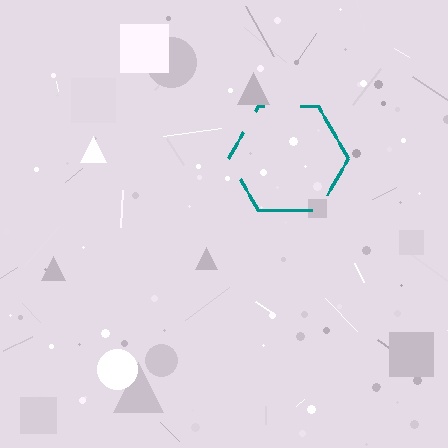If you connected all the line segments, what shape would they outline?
They would outline a hexagon.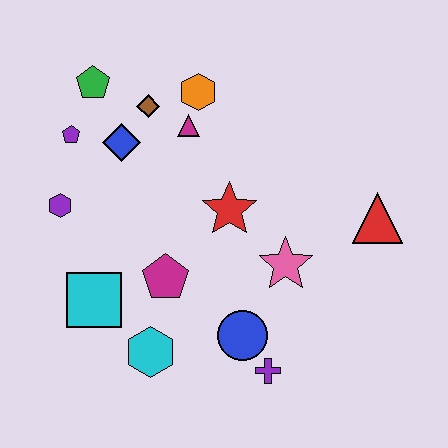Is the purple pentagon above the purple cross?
Yes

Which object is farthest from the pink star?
The green pentagon is farthest from the pink star.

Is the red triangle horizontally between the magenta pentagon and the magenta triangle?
No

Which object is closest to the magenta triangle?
The orange hexagon is closest to the magenta triangle.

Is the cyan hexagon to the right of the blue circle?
No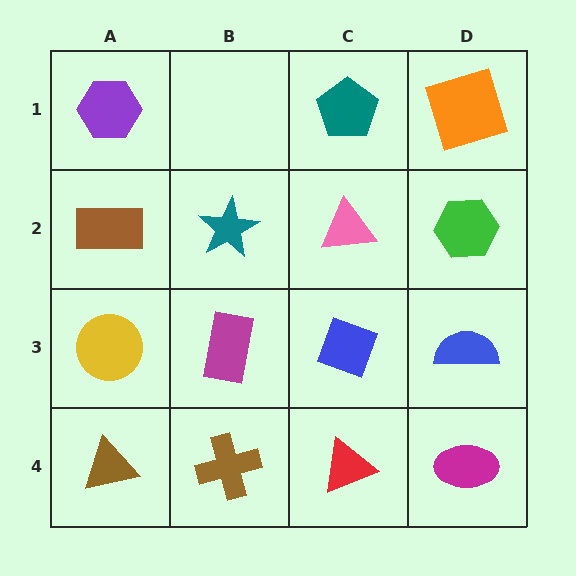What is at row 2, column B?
A teal star.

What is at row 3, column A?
A yellow circle.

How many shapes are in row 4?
4 shapes.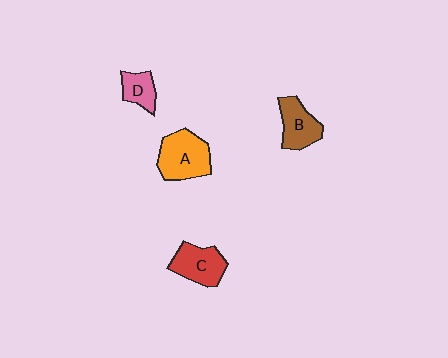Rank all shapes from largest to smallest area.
From largest to smallest: A (orange), C (red), B (brown), D (pink).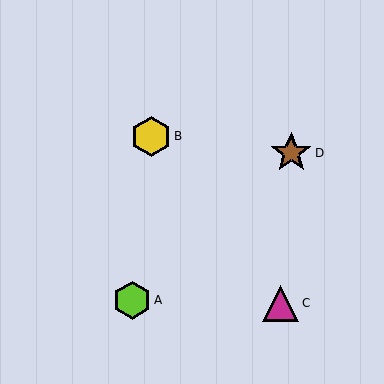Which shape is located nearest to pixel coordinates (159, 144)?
The yellow hexagon (labeled B) at (151, 136) is nearest to that location.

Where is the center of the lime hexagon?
The center of the lime hexagon is at (132, 300).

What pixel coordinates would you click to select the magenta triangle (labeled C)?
Click at (281, 304) to select the magenta triangle C.